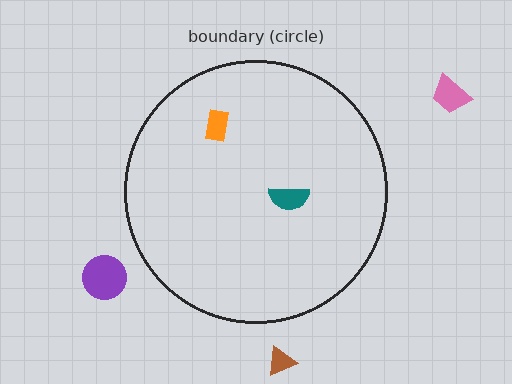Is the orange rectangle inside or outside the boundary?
Inside.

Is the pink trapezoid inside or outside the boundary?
Outside.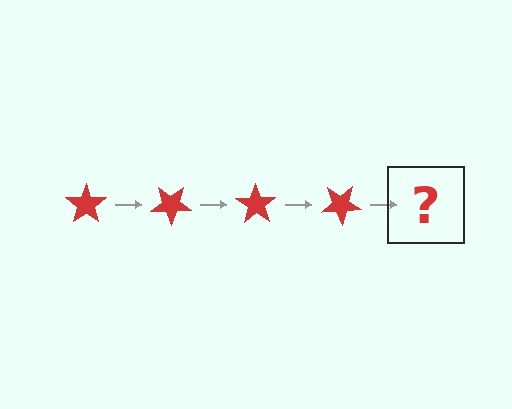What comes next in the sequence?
The next element should be a red star rotated 140 degrees.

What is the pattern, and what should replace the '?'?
The pattern is that the star rotates 35 degrees each step. The '?' should be a red star rotated 140 degrees.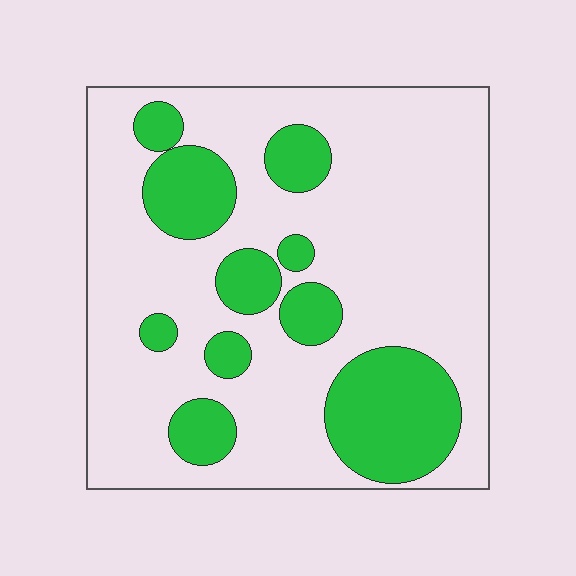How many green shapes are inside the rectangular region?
10.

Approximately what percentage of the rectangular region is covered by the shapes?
Approximately 25%.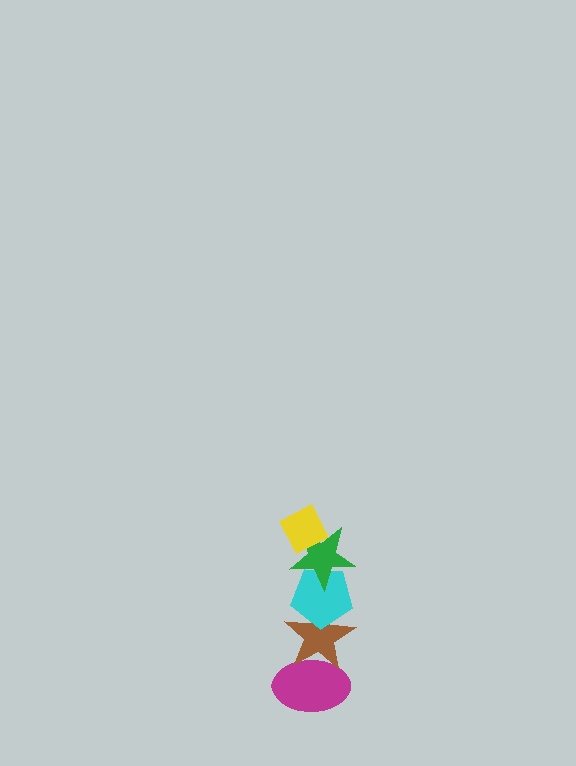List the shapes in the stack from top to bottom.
From top to bottom: the yellow diamond, the green star, the cyan pentagon, the brown star, the magenta ellipse.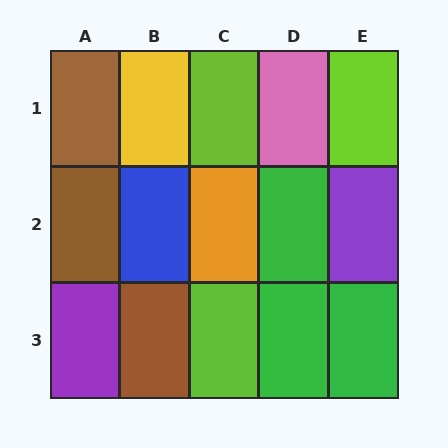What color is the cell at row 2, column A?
Brown.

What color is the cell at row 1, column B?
Yellow.